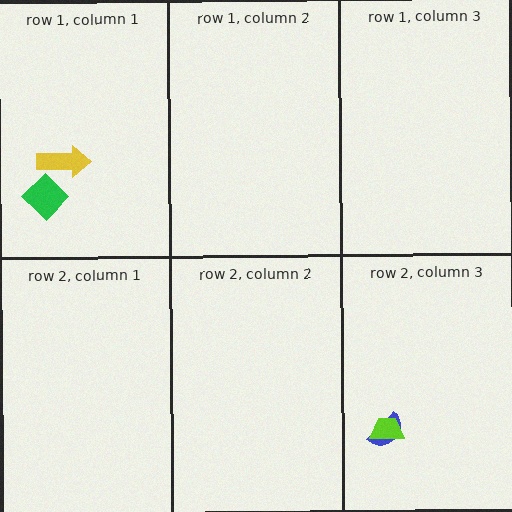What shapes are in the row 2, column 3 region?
The blue semicircle, the lime trapezoid.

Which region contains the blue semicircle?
The row 2, column 3 region.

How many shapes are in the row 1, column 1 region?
2.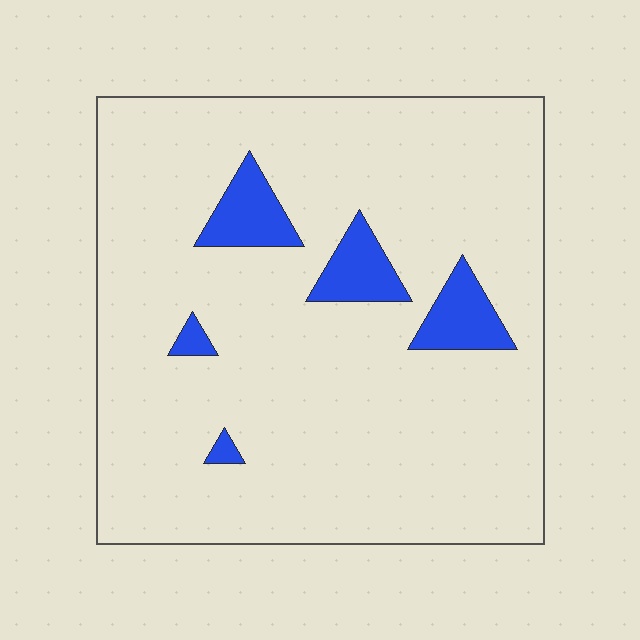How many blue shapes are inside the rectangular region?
5.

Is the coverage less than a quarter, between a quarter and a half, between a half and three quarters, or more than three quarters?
Less than a quarter.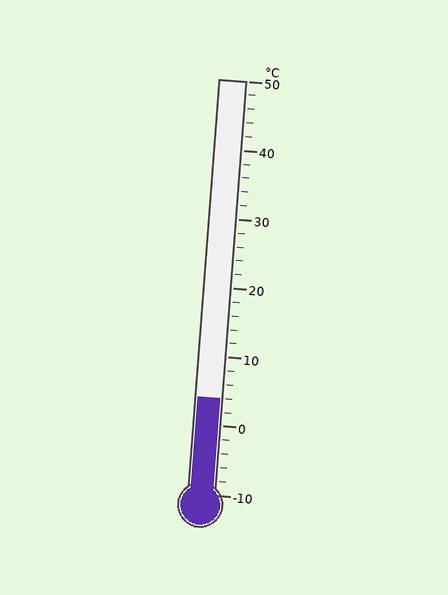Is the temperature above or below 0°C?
The temperature is above 0°C.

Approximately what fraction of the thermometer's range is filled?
The thermometer is filled to approximately 25% of its range.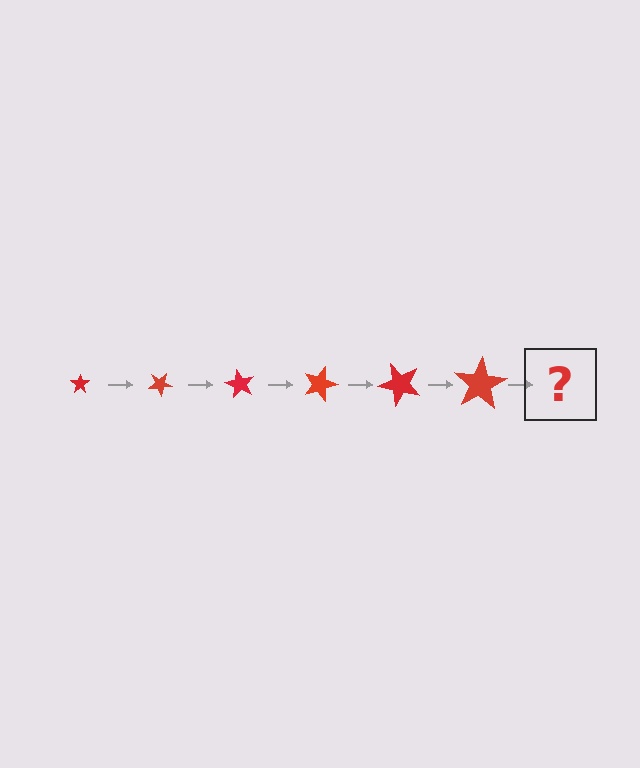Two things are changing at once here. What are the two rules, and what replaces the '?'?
The two rules are that the star grows larger each step and it rotates 30 degrees each step. The '?' should be a star, larger than the previous one and rotated 180 degrees from the start.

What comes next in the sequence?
The next element should be a star, larger than the previous one and rotated 180 degrees from the start.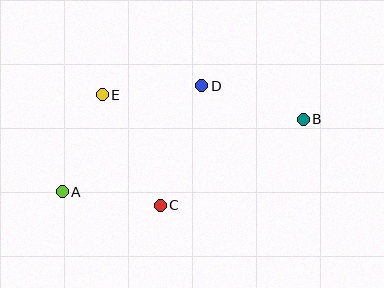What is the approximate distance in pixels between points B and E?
The distance between B and E is approximately 202 pixels.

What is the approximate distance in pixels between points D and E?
The distance between D and E is approximately 100 pixels.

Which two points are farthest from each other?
Points A and B are farthest from each other.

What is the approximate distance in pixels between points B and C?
The distance between B and C is approximately 167 pixels.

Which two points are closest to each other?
Points A and C are closest to each other.